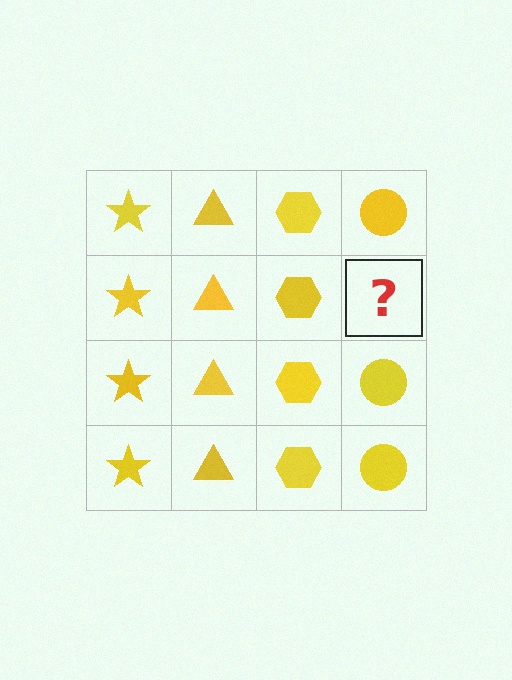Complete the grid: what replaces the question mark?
The question mark should be replaced with a yellow circle.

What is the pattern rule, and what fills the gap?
The rule is that each column has a consistent shape. The gap should be filled with a yellow circle.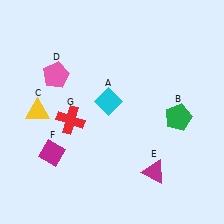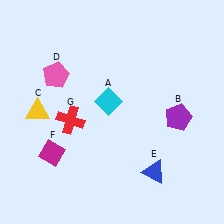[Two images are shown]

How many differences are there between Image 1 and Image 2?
There are 2 differences between the two images.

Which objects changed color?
B changed from green to purple. E changed from magenta to blue.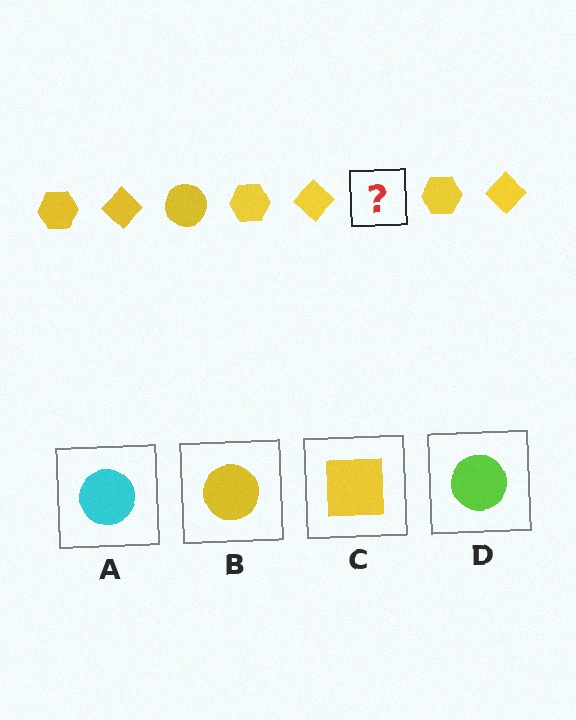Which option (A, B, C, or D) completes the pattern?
B.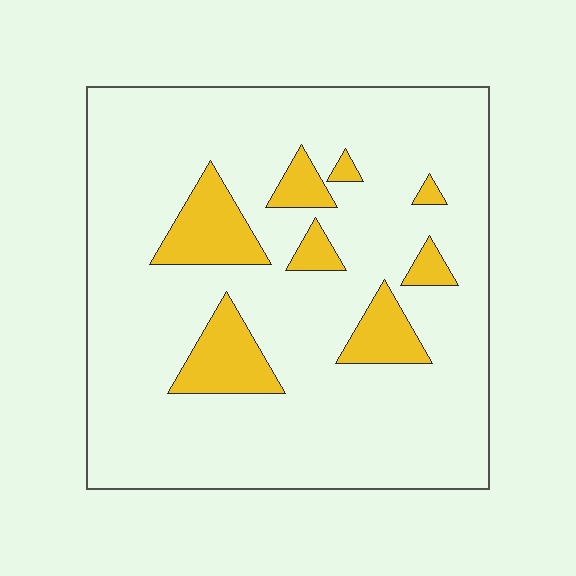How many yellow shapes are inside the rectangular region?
8.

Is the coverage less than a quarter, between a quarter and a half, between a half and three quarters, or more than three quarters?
Less than a quarter.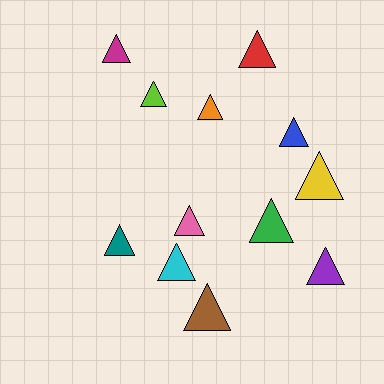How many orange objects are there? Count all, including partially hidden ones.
There is 1 orange object.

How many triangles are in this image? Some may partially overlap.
There are 12 triangles.